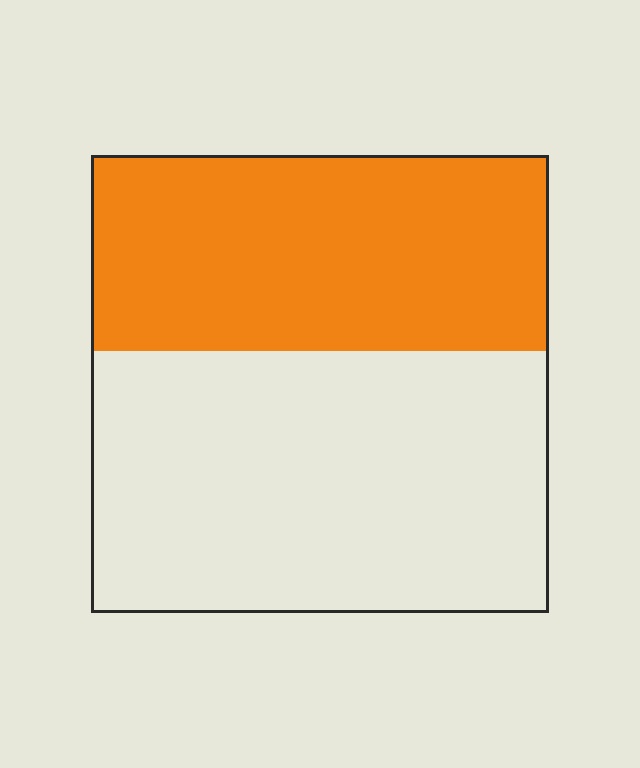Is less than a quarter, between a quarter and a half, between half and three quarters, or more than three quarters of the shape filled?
Between a quarter and a half.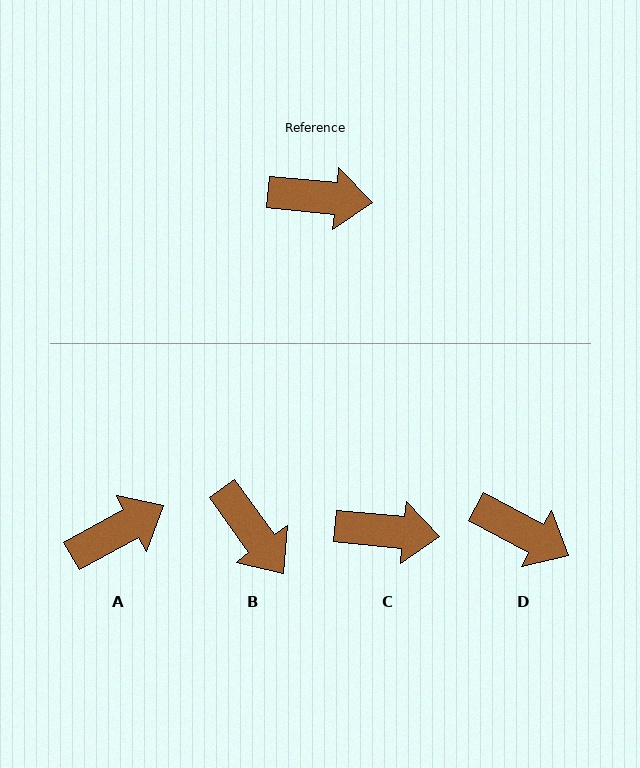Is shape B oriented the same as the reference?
No, it is off by about 49 degrees.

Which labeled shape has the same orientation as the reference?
C.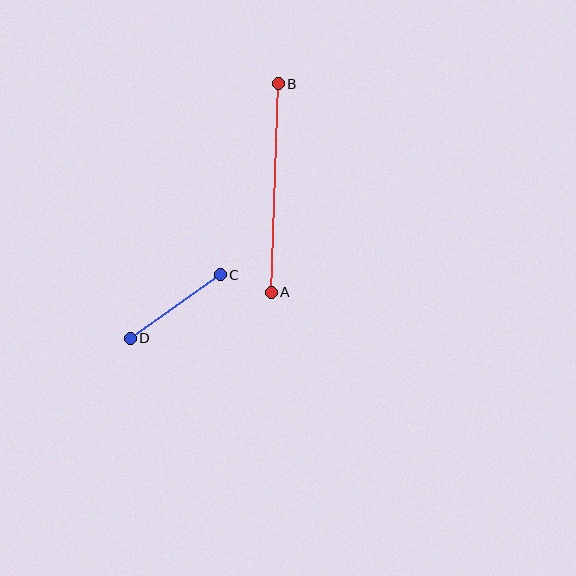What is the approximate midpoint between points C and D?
The midpoint is at approximately (175, 306) pixels.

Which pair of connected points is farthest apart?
Points A and B are farthest apart.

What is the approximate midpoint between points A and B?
The midpoint is at approximately (275, 188) pixels.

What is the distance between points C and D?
The distance is approximately 110 pixels.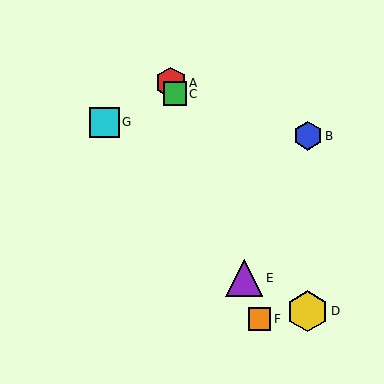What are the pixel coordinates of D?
Object D is at (308, 311).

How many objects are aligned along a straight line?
4 objects (A, C, E, F) are aligned along a straight line.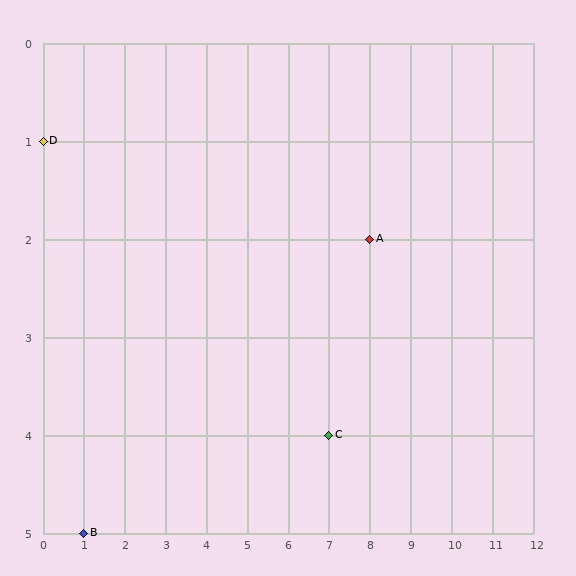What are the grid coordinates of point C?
Point C is at grid coordinates (7, 4).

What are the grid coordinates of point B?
Point B is at grid coordinates (1, 5).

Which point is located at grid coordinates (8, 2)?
Point A is at (8, 2).